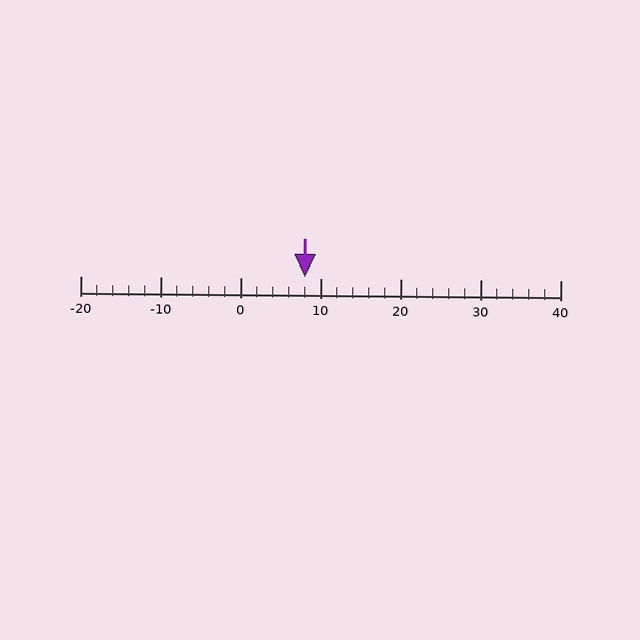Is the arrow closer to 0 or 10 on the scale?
The arrow is closer to 10.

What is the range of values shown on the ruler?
The ruler shows values from -20 to 40.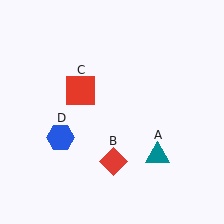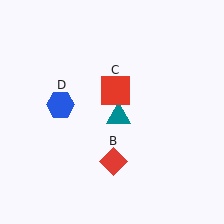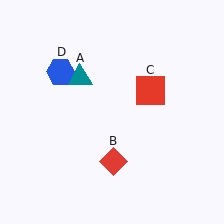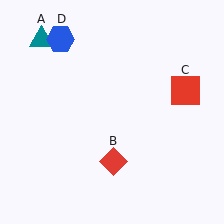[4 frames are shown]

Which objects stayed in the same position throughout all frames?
Red diamond (object B) remained stationary.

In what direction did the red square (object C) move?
The red square (object C) moved right.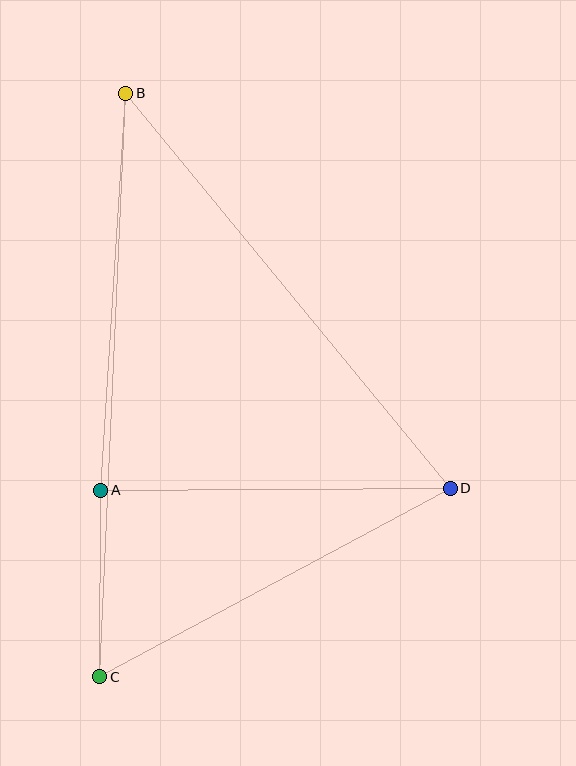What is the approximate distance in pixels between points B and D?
The distance between B and D is approximately 511 pixels.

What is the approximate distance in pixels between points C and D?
The distance between C and D is approximately 398 pixels.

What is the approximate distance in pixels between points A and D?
The distance between A and D is approximately 349 pixels.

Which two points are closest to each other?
Points A and C are closest to each other.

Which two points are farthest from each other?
Points B and C are farthest from each other.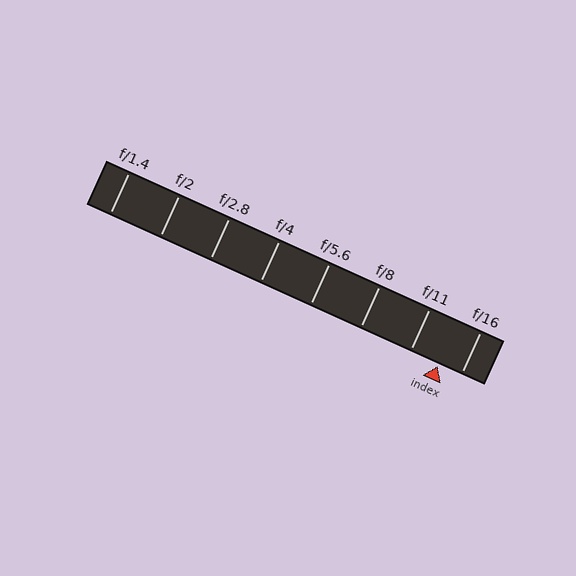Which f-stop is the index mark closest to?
The index mark is closest to f/16.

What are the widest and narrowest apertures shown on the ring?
The widest aperture shown is f/1.4 and the narrowest is f/16.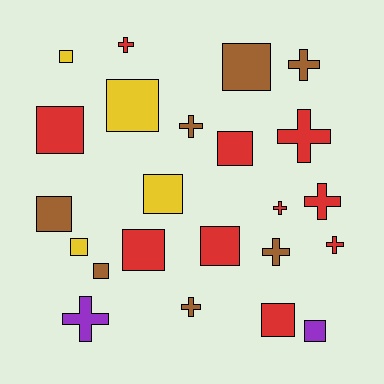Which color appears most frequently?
Red, with 10 objects.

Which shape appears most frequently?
Square, with 13 objects.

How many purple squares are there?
There is 1 purple square.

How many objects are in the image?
There are 23 objects.